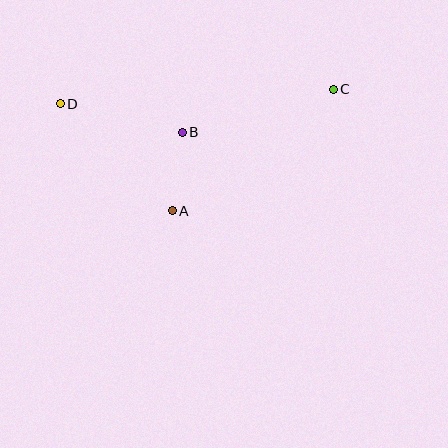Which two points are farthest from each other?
Points C and D are farthest from each other.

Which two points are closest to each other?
Points A and B are closest to each other.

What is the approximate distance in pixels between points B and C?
The distance between B and C is approximately 157 pixels.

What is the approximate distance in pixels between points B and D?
The distance between B and D is approximately 125 pixels.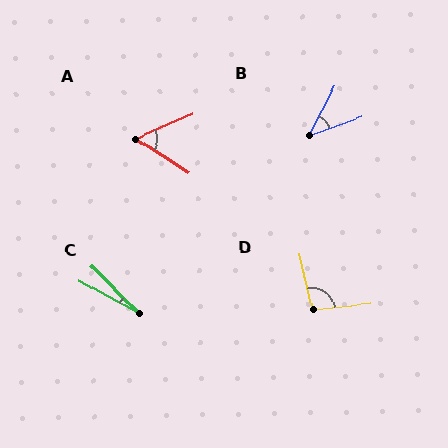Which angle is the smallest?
C, at approximately 16 degrees.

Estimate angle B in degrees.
Approximately 42 degrees.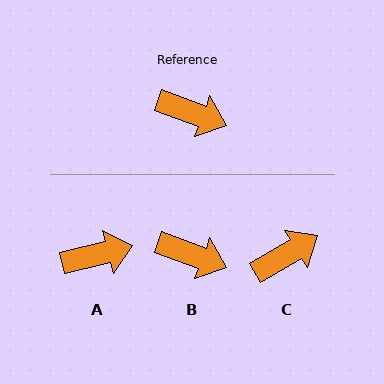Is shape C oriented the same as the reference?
No, it is off by about 51 degrees.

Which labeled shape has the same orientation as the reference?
B.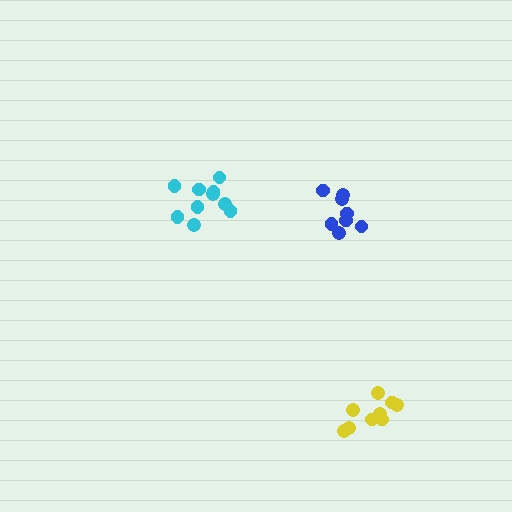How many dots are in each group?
Group 1: 9 dots, Group 2: 9 dots, Group 3: 10 dots (28 total).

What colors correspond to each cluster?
The clusters are colored: blue, yellow, cyan.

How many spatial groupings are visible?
There are 3 spatial groupings.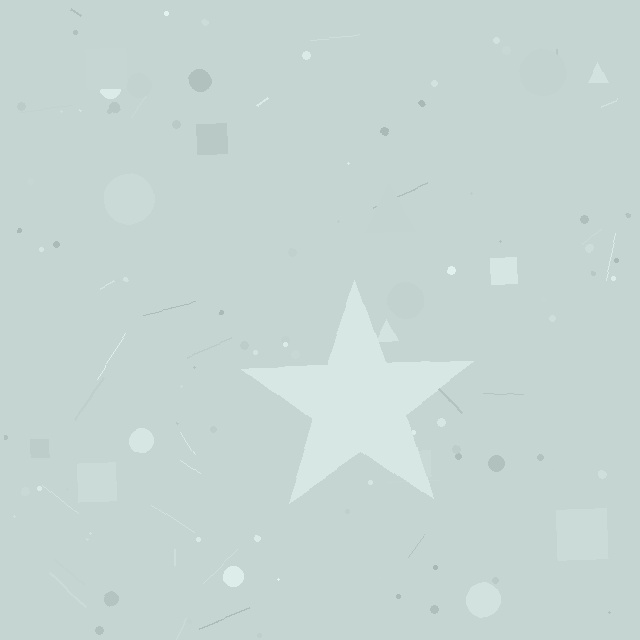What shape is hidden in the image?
A star is hidden in the image.